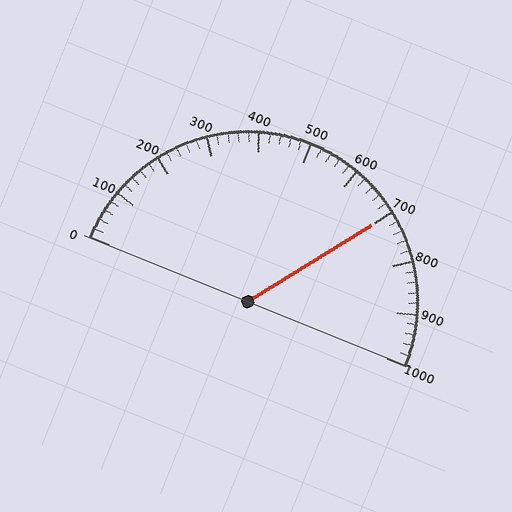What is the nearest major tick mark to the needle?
The nearest major tick mark is 700.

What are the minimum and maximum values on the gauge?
The gauge ranges from 0 to 1000.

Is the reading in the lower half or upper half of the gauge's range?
The reading is in the upper half of the range (0 to 1000).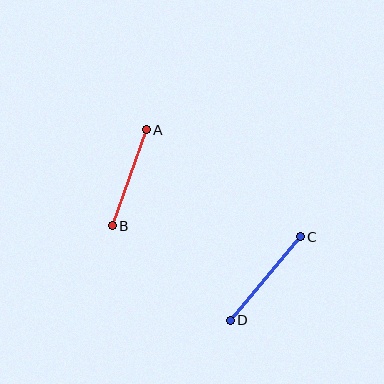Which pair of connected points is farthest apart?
Points C and D are farthest apart.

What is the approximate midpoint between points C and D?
The midpoint is at approximately (265, 279) pixels.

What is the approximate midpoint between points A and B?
The midpoint is at approximately (129, 178) pixels.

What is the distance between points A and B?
The distance is approximately 102 pixels.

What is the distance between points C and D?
The distance is approximately 109 pixels.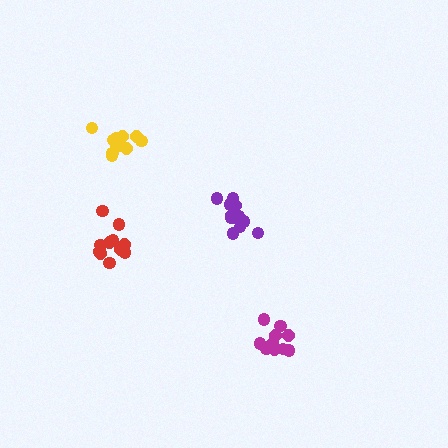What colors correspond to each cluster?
The clusters are colored: purple, magenta, red, yellow.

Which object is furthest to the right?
The magenta cluster is rightmost.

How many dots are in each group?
Group 1: 14 dots, Group 2: 10 dots, Group 3: 12 dots, Group 4: 11 dots (47 total).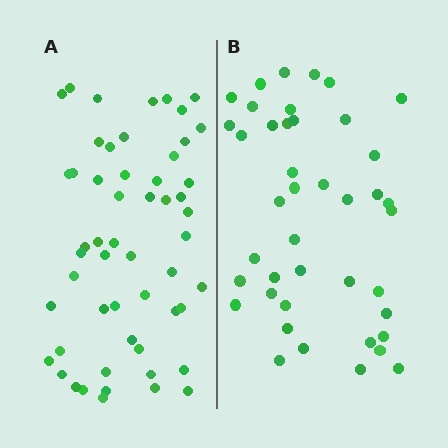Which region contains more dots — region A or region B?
Region A (the left region) has more dots.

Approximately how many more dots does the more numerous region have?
Region A has roughly 12 or so more dots than region B.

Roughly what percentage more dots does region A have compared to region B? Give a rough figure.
About 30% more.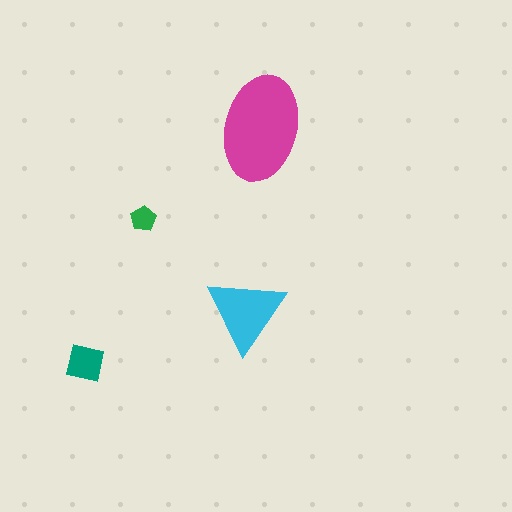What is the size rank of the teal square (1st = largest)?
3rd.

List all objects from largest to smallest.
The magenta ellipse, the cyan triangle, the teal square, the green pentagon.